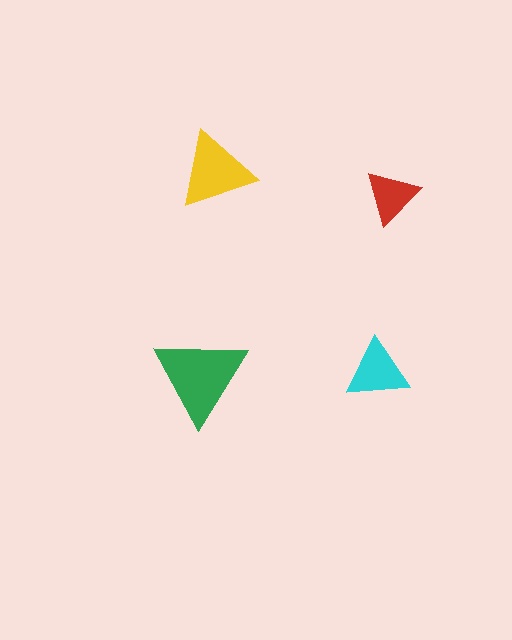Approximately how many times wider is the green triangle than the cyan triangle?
About 1.5 times wider.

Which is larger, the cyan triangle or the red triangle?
The cyan one.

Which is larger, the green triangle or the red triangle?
The green one.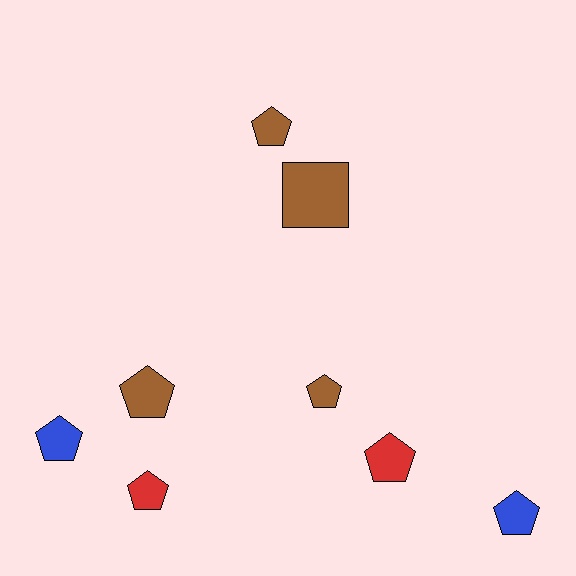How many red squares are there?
There are no red squares.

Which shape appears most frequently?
Pentagon, with 7 objects.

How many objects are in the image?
There are 8 objects.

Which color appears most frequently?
Brown, with 4 objects.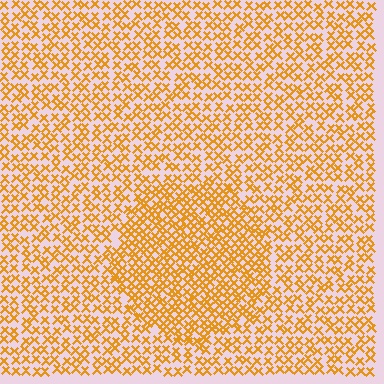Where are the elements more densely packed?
The elements are more densely packed inside the circle boundary.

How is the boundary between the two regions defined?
The boundary is defined by a change in element density (approximately 1.6x ratio). All elements are the same color, size, and shape.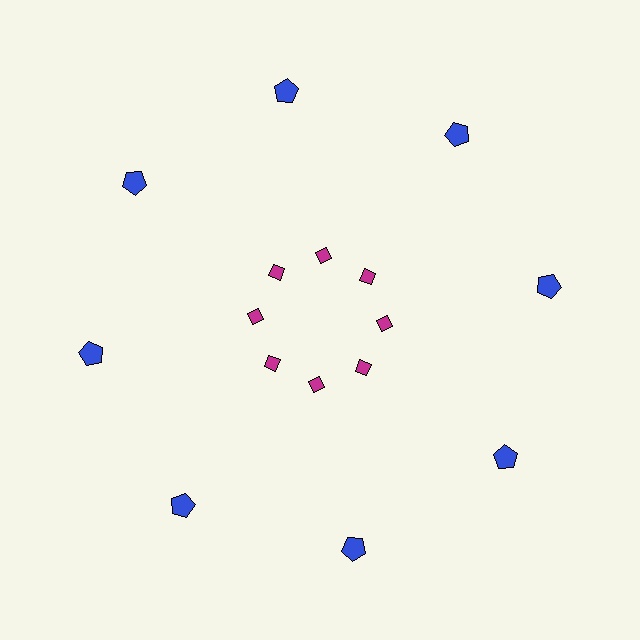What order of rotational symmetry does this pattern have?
This pattern has 8-fold rotational symmetry.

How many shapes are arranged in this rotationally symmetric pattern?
There are 16 shapes, arranged in 8 groups of 2.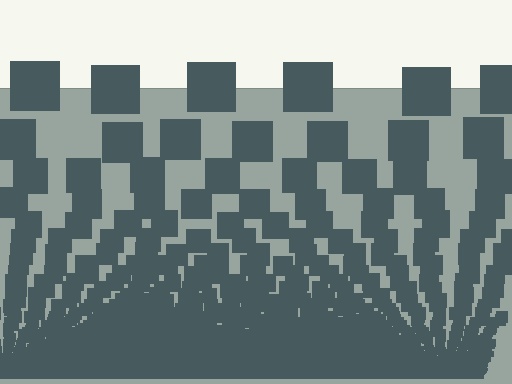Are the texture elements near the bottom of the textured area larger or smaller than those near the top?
Smaller. The gradient is inverted — elements near the bottom are smaller and denser.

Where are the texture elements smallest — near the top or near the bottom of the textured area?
Near the bottom.